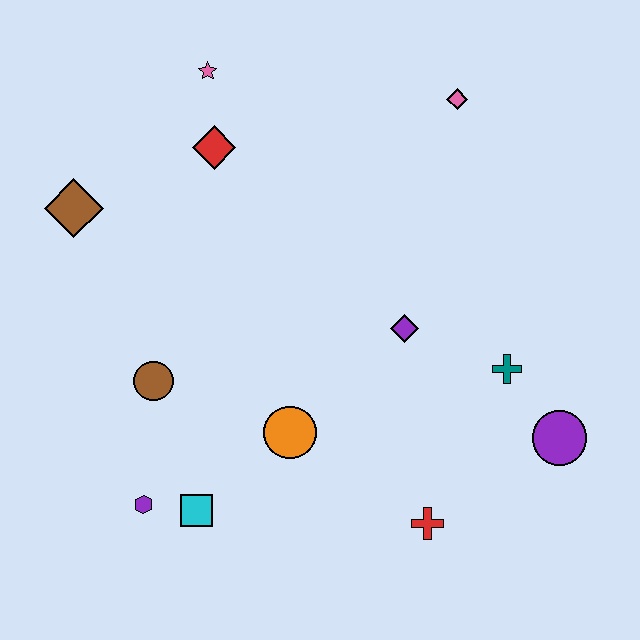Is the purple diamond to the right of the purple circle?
No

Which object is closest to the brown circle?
The purple hexagon is closest to the brown circle.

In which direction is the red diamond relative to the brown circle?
The red diamond is above the brown circle.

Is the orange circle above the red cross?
Yes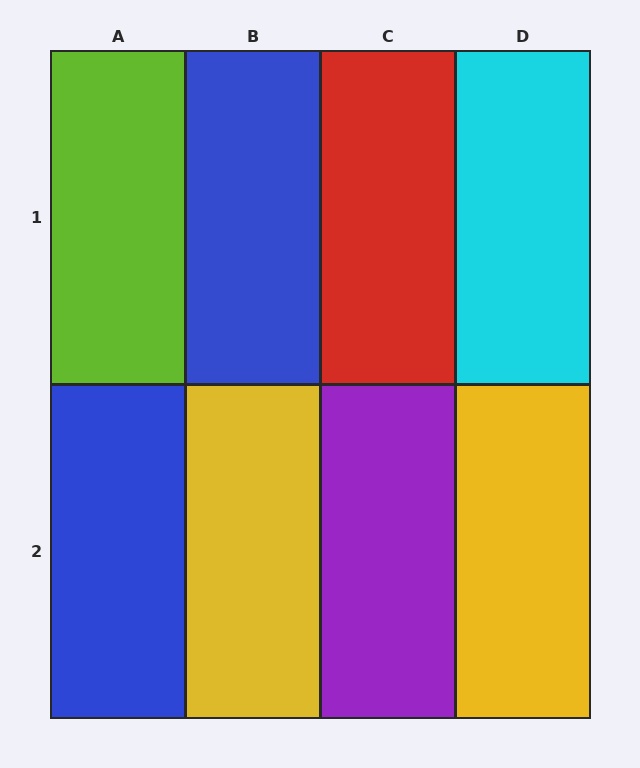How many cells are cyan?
1 cell is cyan.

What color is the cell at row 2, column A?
Blue.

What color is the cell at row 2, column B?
Yellow.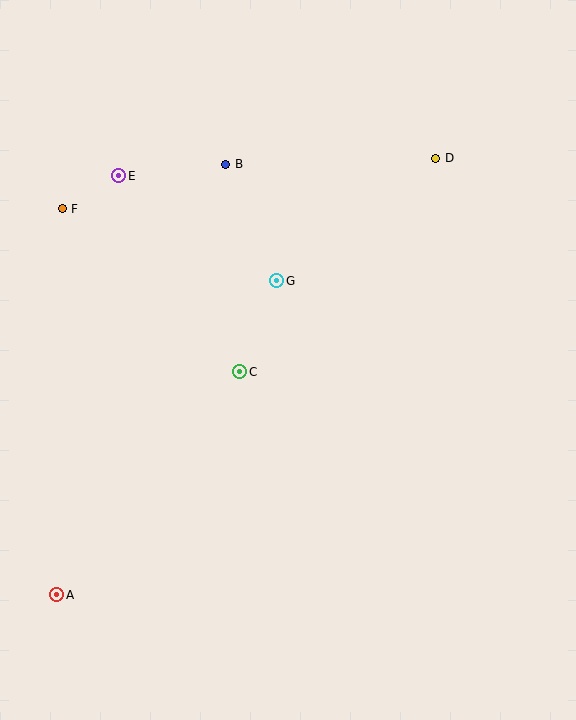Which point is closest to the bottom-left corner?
Point A is closest to the bottom-left corner.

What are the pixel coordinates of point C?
Point C is at (240, 372).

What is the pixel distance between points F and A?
The distance between F and A is 386 pixels.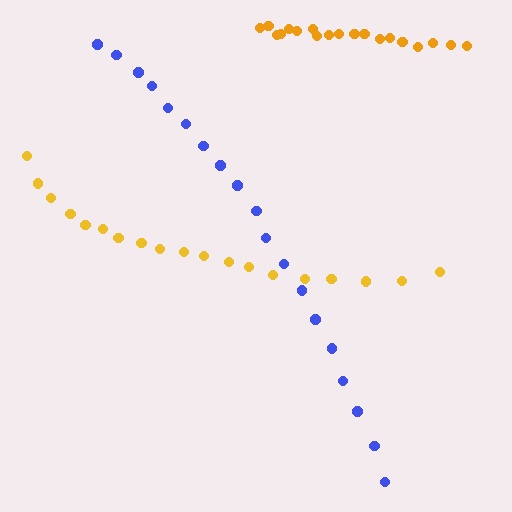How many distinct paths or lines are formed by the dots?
There are 3 distinct paths.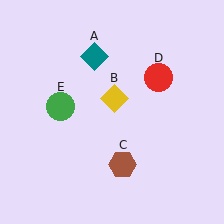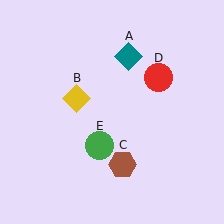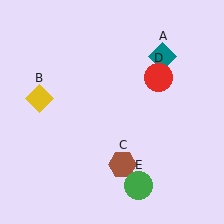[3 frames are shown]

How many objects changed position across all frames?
3 objects changed position: teal diamond (object A), yellow diamond (object B), green circle (object E).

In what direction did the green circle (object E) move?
The green circle (object E) moved down and to the right.